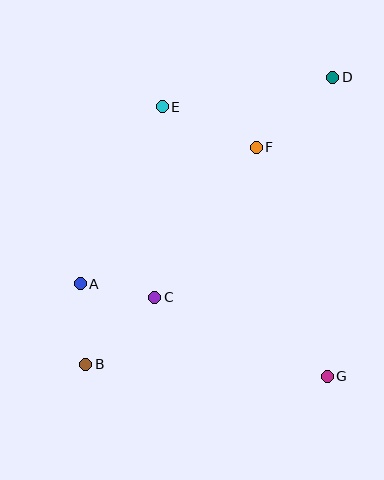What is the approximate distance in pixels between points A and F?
The distance between A and F is approximately 223 pixels.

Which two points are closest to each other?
Points A and C are closest to each other.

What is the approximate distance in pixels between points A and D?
The distance between A and D is approximately 327 pixels.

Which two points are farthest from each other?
Points B and D are farthest from each other.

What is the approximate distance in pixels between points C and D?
The distance between C and D is approximately 283 pixels.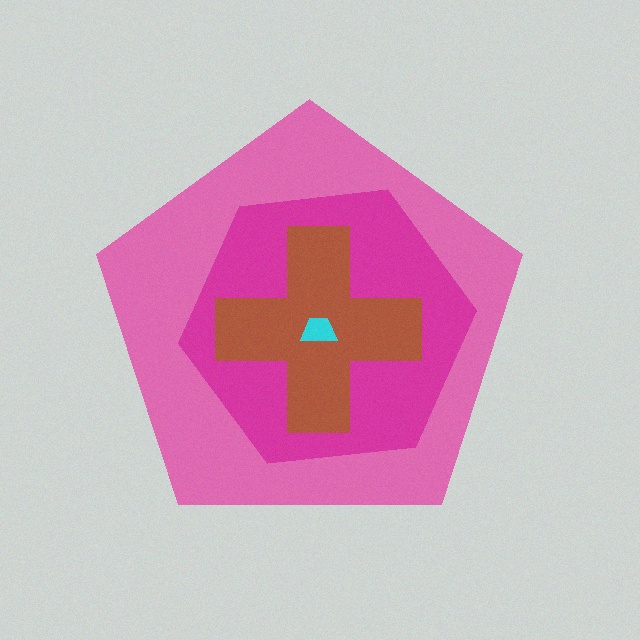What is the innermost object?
The cyan trapezoid.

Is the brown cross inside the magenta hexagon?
Yes.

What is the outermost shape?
The pink pentagon.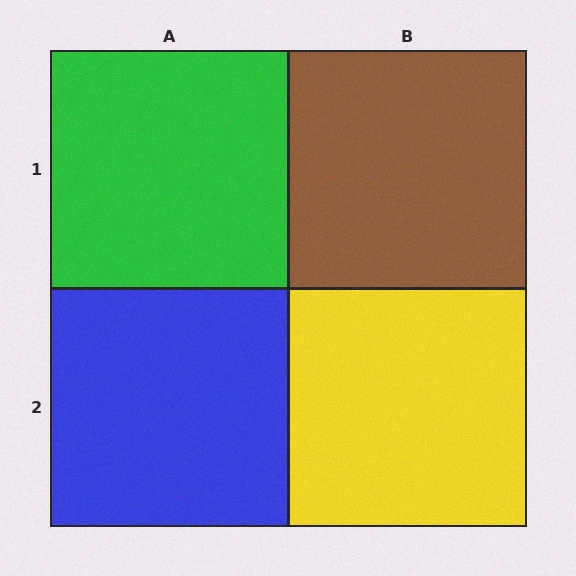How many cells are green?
1 cell is green.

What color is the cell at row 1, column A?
Green.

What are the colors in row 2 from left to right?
Blue, yellow.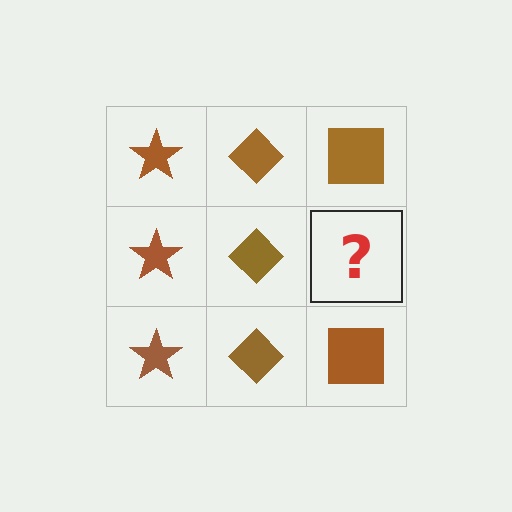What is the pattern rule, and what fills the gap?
The rule is that each column has a consistent shape. The gap should be filled with a brown square.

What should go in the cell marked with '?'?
The missing cell should contain a brown square.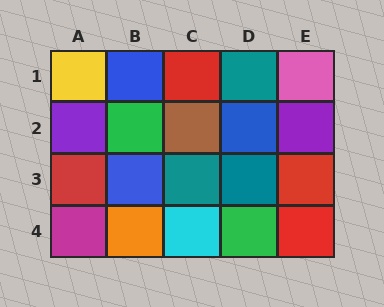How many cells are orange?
1 cell is orange.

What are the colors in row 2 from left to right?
Purple, green, brown, blue, purple.